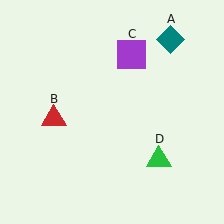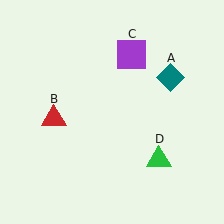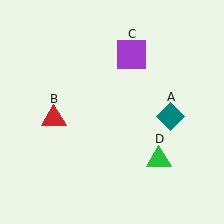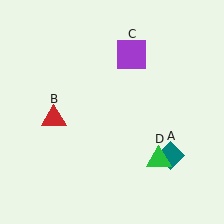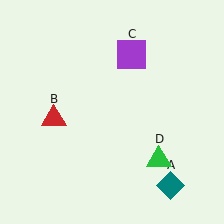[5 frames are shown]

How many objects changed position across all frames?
1 object changed position: teal diamond (object A).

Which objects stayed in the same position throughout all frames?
Red triangle (object B) and purple square (object C) and green triangle (object D) remained stationary.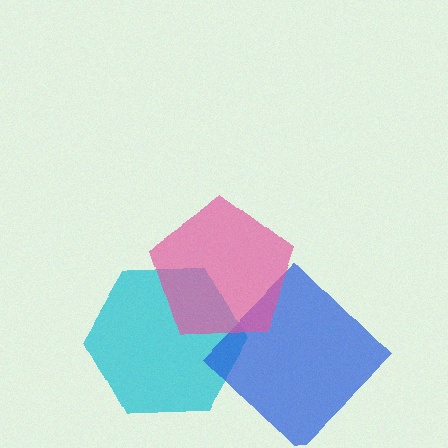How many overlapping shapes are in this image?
There are 3 overlapping shapes in the image.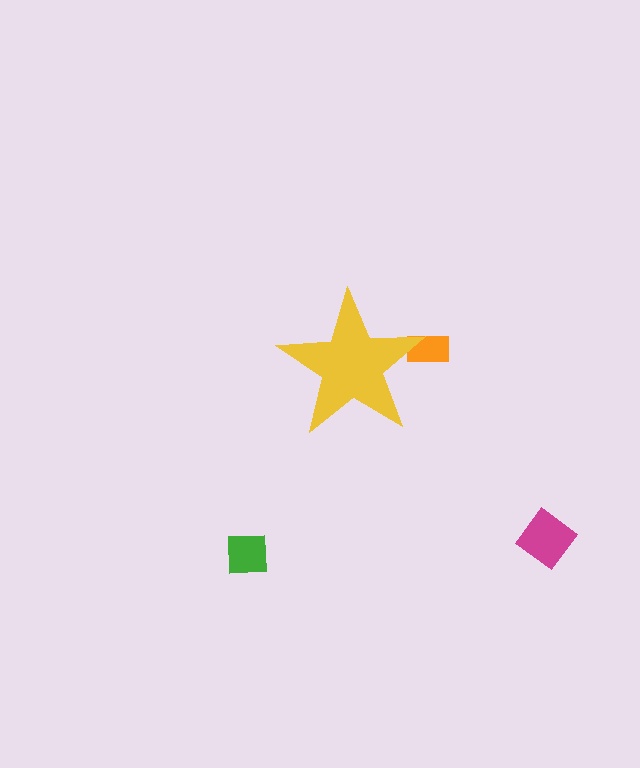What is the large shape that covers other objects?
A yellow star.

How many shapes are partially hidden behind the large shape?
1 shape is partially hidden.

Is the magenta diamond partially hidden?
No, the magenta diamond is fully visible.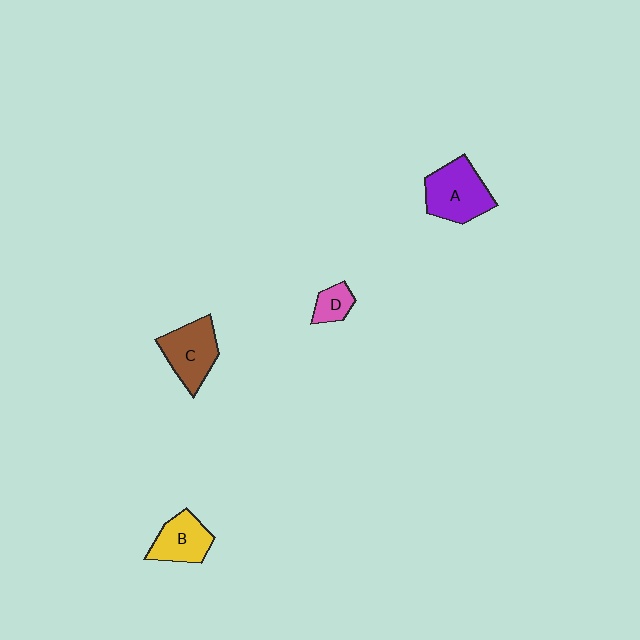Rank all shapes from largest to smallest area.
From largest to smallest: A (purple), C (brown), B (yellow), D (pink).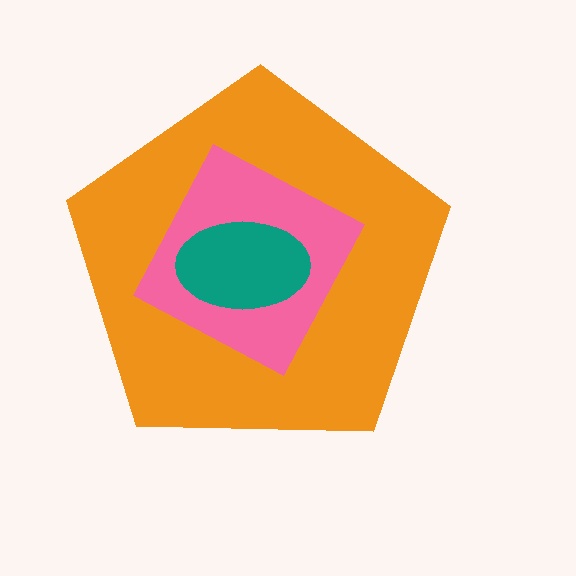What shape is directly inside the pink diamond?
The teal ellipse.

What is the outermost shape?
The orange pentagon.